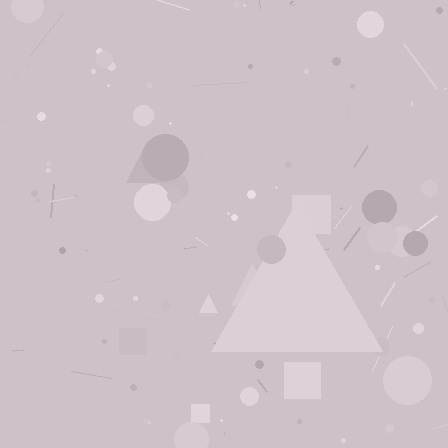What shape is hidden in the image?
A triangle is hidden in the image.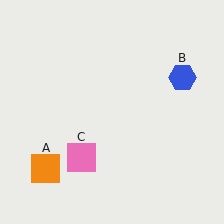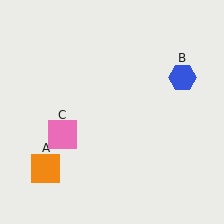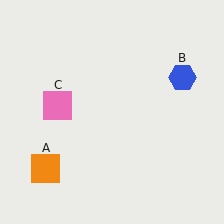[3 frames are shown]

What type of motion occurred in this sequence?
The pink square (object C) rotated clockwise around the center of the scene.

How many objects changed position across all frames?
1 object changed position: pink square (object C).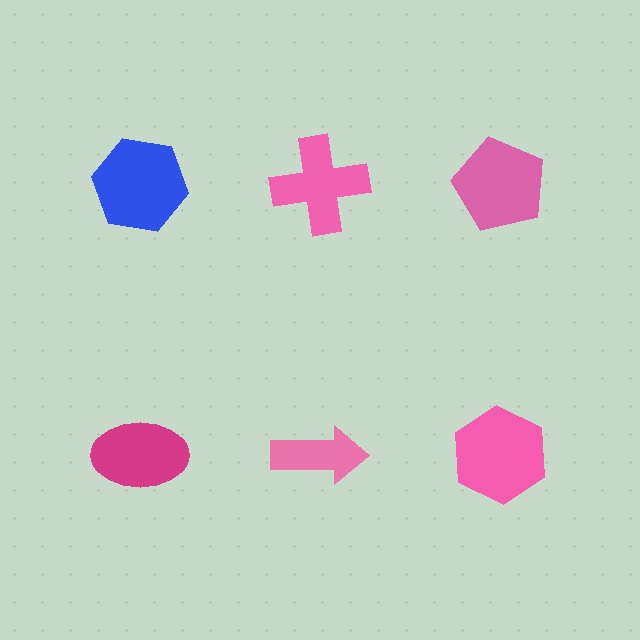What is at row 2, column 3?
A pink hexagon.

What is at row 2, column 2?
A pink arrow.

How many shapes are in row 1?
3 shapes.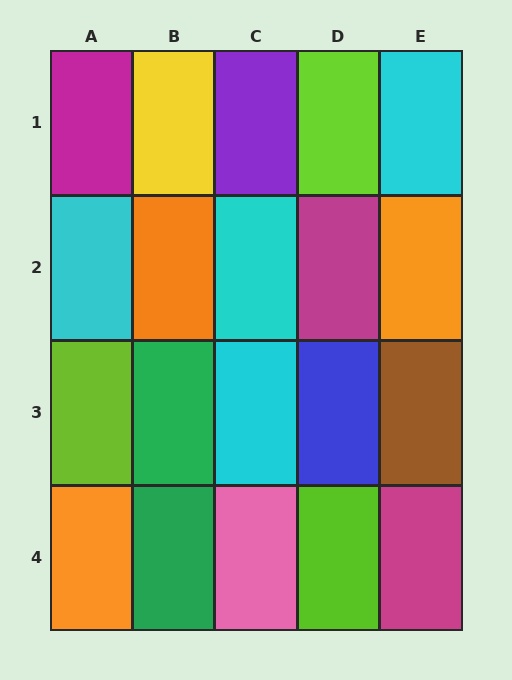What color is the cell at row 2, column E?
Orange.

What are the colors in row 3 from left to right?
Lime, green, cyan, blue, brown.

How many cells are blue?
1 cell is blue.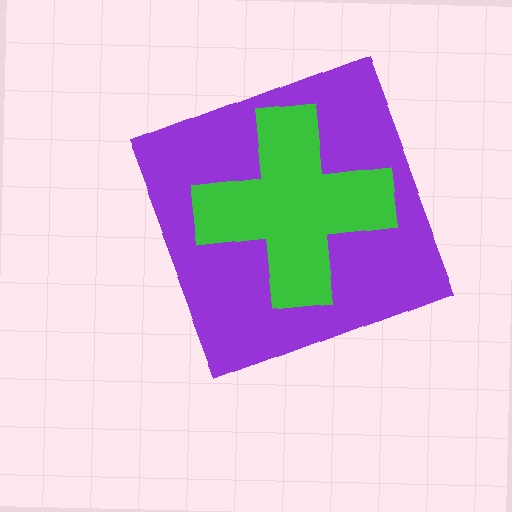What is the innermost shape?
The green cross.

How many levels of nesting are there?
2.